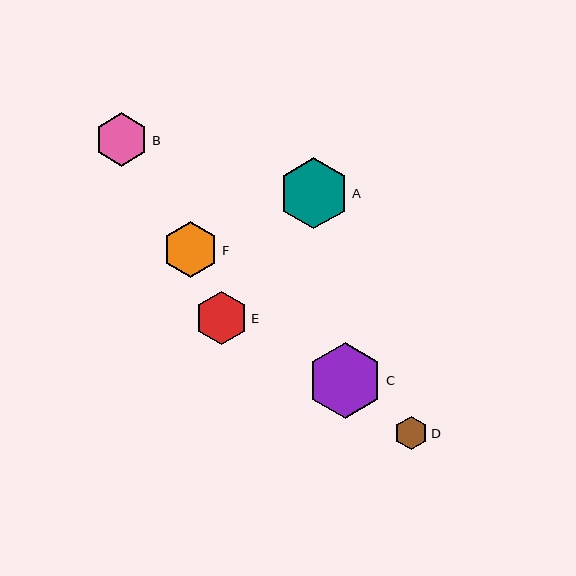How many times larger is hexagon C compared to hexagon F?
Hexagon C is approximately 1.3 times the size of hexagon F.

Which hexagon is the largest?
Hexagon C is the largest with a size of approximately 76 pixels.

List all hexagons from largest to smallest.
From largest to smallest: C, A, F, B, E, D.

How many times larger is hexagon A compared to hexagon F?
Hexagon A is approximately 1.3 times the size of hexagon F.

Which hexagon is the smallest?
Hexagon D is the smallest with a size of approximately 34 pixels.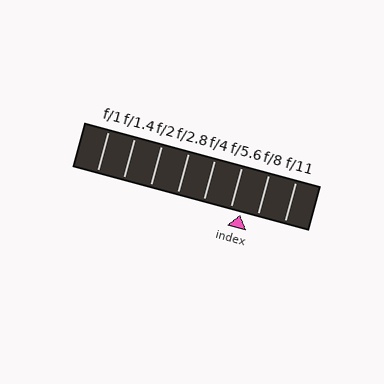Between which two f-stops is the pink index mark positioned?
The index mark is between f/5.6 and f/8.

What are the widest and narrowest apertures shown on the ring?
The widest aperture shown is f/1 and the narrowest is f/11.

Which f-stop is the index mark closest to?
The index mark is closest to f/5.6.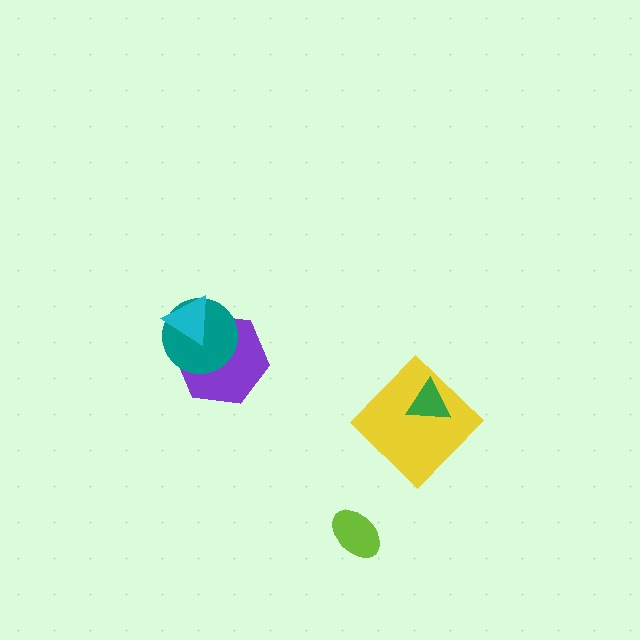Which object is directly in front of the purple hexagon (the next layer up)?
The teal circle is directly in front of the purple hexagon.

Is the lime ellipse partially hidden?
No, no other shape covers it.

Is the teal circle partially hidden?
Yes, it is partially covered by another shape.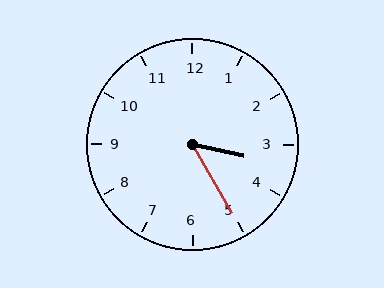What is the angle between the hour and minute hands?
Approximately 48 degrees.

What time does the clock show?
3:25.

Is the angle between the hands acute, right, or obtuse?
It is acute.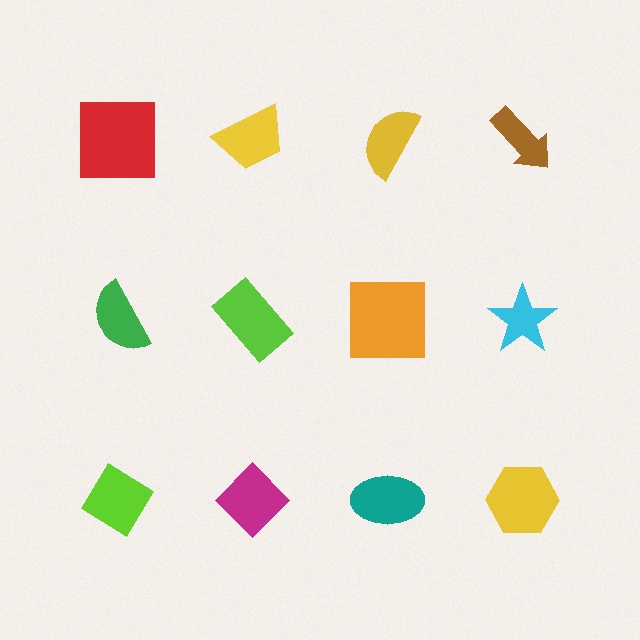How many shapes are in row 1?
4 shapes.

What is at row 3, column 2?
A magenta diamond.